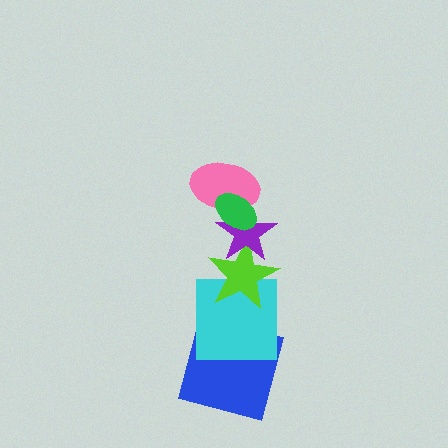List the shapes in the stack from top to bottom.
From top to bottom: the green ellipse, the pink ellipse, the purple star, the lime star, the cyan square, the blue square.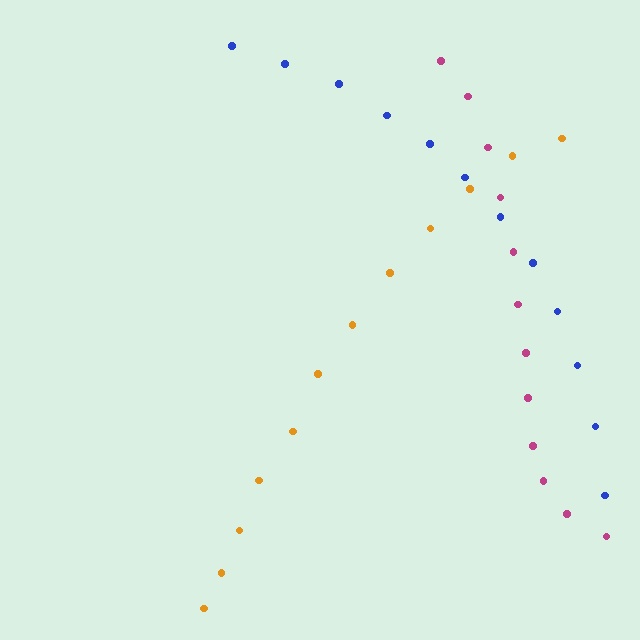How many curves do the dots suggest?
There are 3 distinct paths.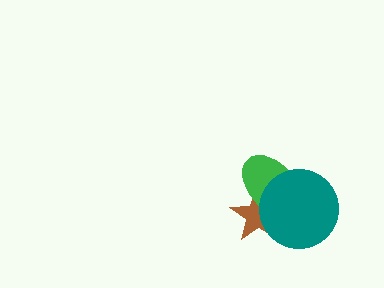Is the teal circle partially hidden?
No, no other shape covers it.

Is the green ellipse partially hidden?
Yes, it is partially covered by another shape.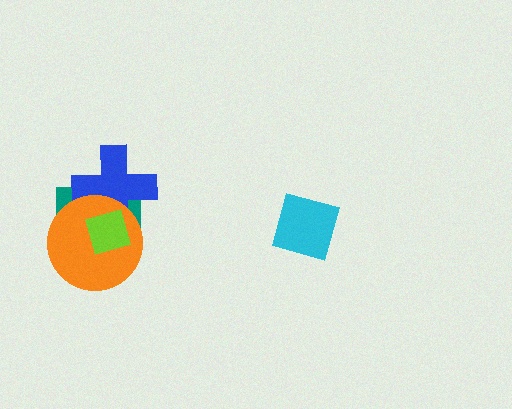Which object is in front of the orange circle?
The lime diamond is in front of the orange circle.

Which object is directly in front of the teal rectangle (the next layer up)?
The blue cross is directly in front of the teal rectangle.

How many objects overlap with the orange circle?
3 objects overlap with the orange circle.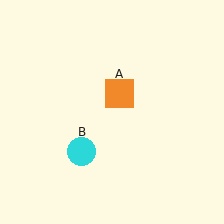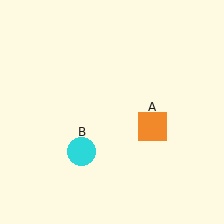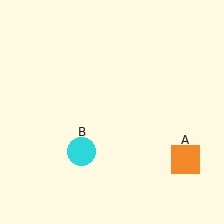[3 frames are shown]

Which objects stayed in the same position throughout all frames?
Cyan circle (object B) remained stationary.